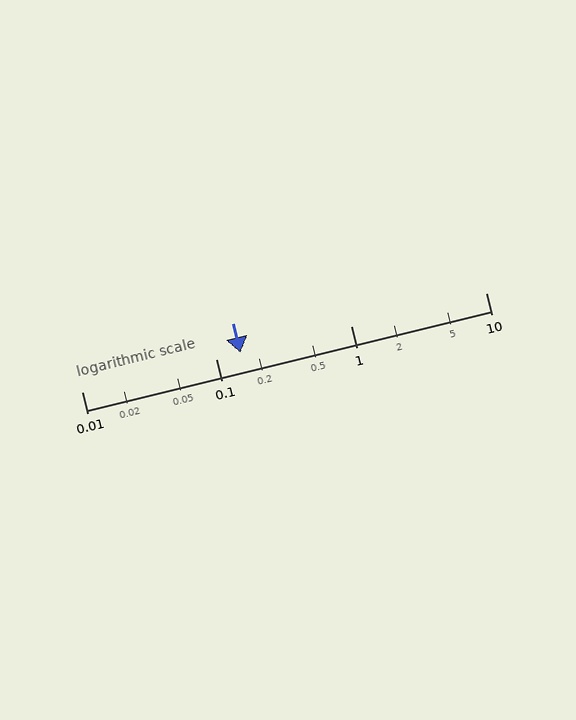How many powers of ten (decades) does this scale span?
The scale spans 3 decades, from 0.01 to 10.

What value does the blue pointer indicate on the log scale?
The pointer indicates approximately 0.15.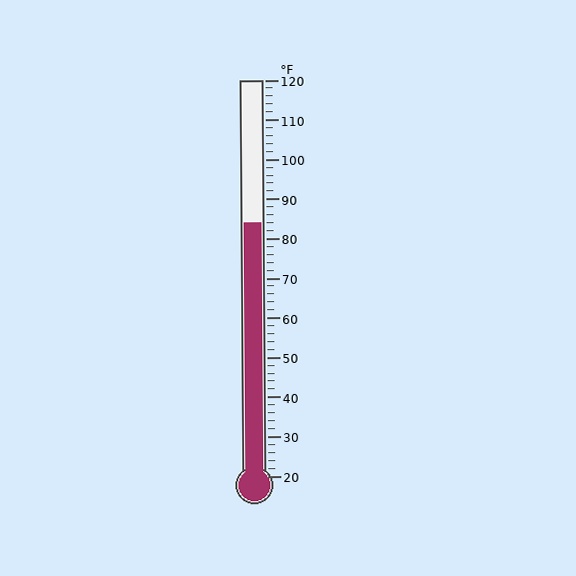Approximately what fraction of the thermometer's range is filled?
The thermometer is filled to approximately 65% of its range.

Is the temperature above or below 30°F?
The temperature is above 30°F.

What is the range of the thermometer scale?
The thermometer scale ranges from 20°F to 120°F.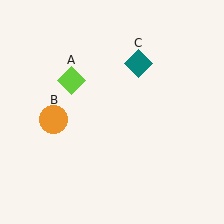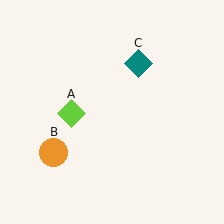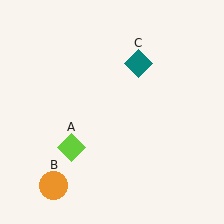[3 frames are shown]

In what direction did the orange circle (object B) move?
The orange circle (object B) moved down.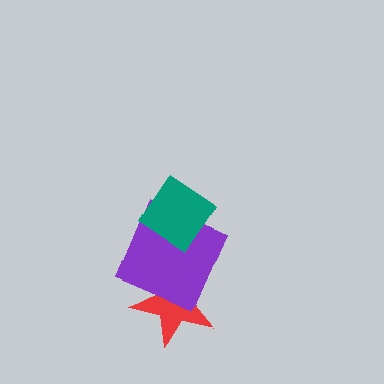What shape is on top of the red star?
The purple square is on top of the red star.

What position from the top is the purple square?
The purple square is 2nd from the top.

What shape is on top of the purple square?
The teal diamond is on top of the purple square.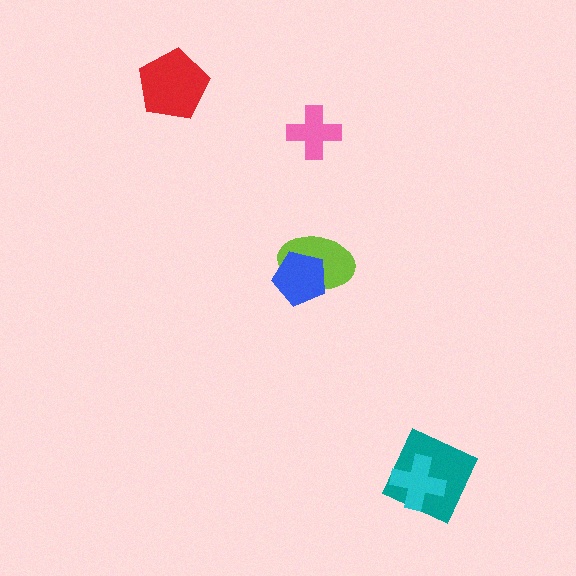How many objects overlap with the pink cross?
0 objects overlap with the pink cross.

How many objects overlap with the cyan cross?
1 object overlaps with the cyan cross.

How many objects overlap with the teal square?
1 object overlaps with the teal square.